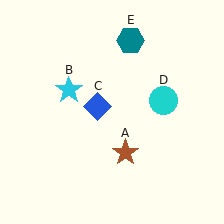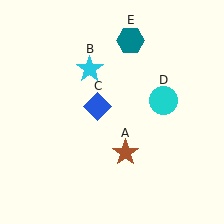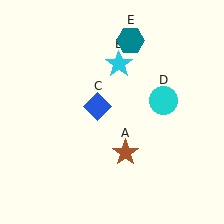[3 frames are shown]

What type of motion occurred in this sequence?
The cyan star (object B) rotated clockwise around the center of the scene.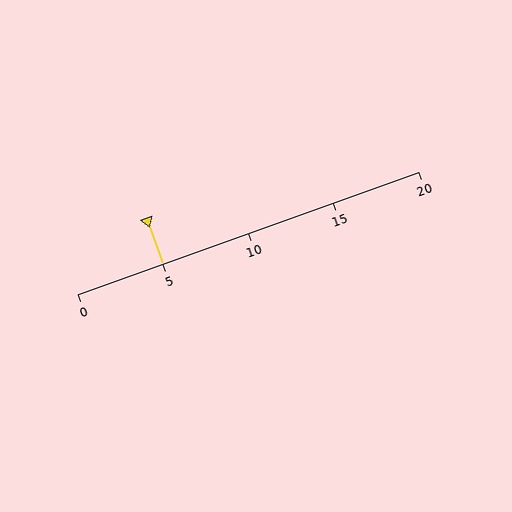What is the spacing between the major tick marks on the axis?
The major ticks are spaced 5 apart.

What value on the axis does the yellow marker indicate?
The marker indicates approximately 5.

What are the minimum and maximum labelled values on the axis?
The axis runs from 0 to 20.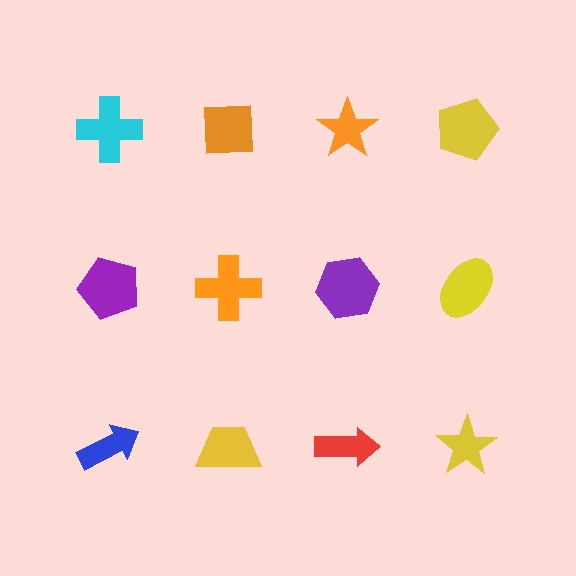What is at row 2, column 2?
An orange cross.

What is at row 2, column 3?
A purple hexagon.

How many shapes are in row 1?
4 shapes.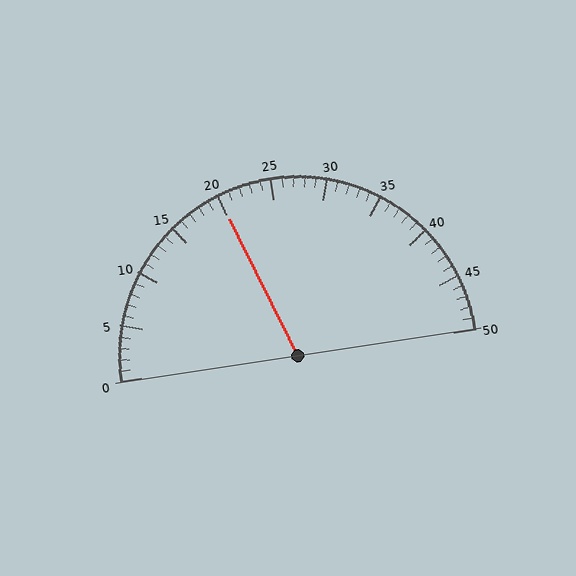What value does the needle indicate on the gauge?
The needle indicates approximately 20.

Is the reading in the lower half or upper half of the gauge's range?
The reading is in the lower half of the range (0 to 50).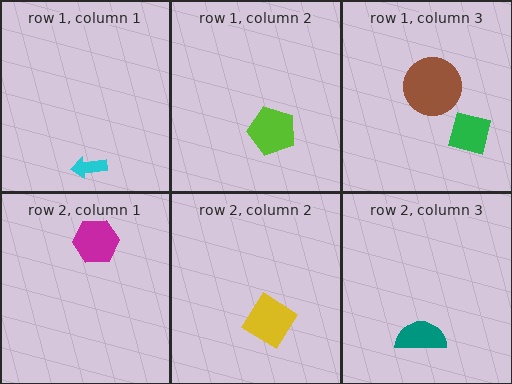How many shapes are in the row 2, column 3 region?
1.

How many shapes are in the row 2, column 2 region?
1.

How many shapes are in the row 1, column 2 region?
1.